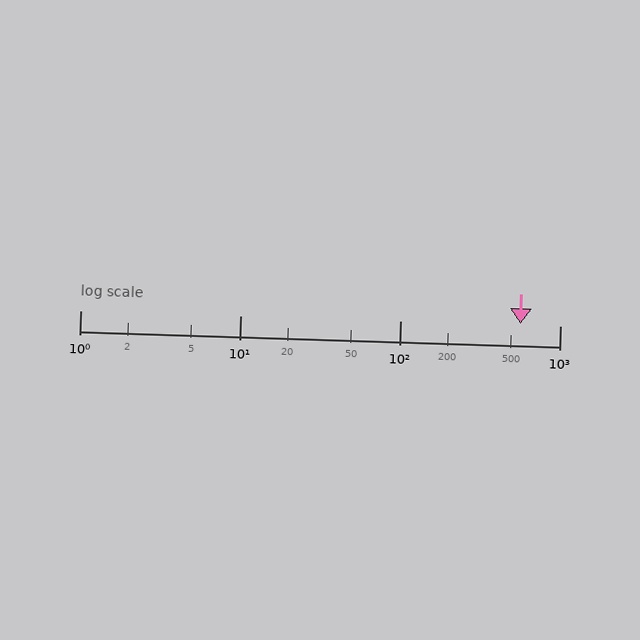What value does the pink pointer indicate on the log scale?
The pointer indicates approximately 570.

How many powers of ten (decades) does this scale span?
The scale spans 3 decades, from 1 to 1000.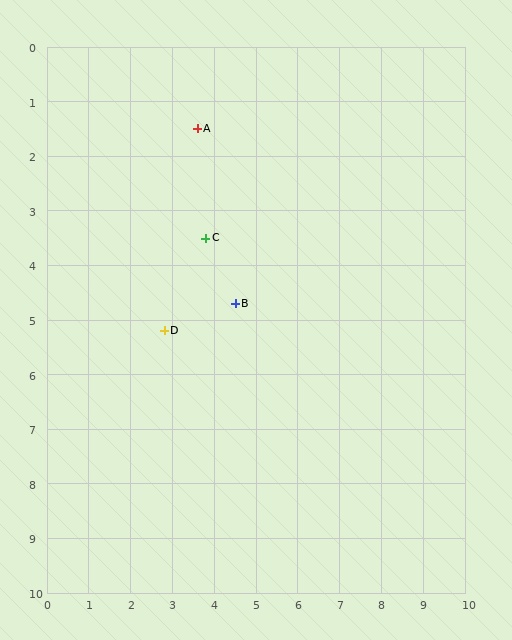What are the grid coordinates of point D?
Point D is at approximately (2.8, 5.2).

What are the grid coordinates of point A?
Point A is at approximately (3.6, 1.5).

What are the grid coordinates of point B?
Point B is at approximately (4.5, 4.7).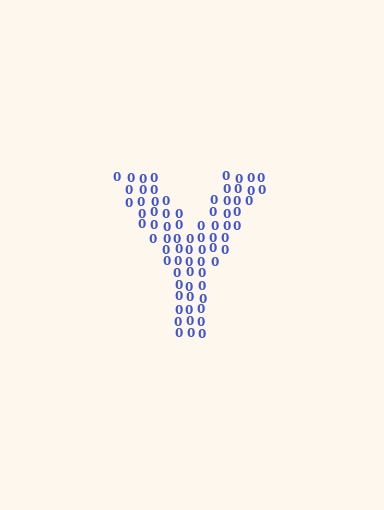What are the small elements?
The small elements are digit 0's.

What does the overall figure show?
The overall figure shows the letter Y.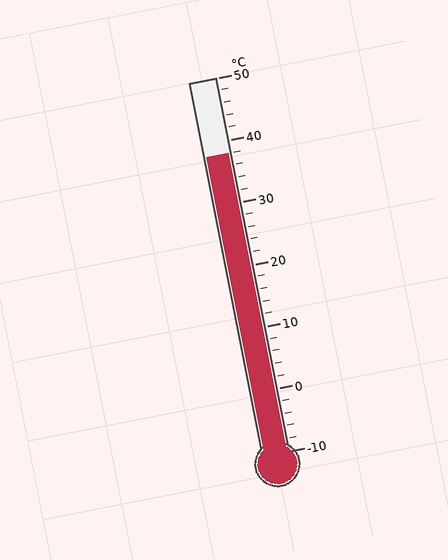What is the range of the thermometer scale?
The thermometer scale ranges from -10°C to 50°C.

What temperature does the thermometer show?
The thermometer shows approximately 38°C.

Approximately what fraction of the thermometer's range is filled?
The thermometer is filled to approximately 80% of its range.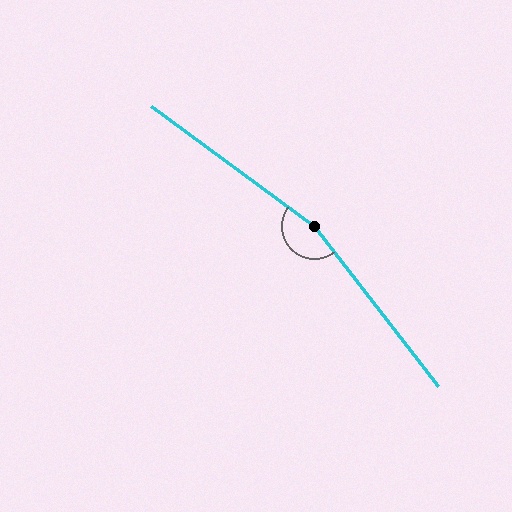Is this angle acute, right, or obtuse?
It is obtuse.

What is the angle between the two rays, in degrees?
Approximately 164 degrees.